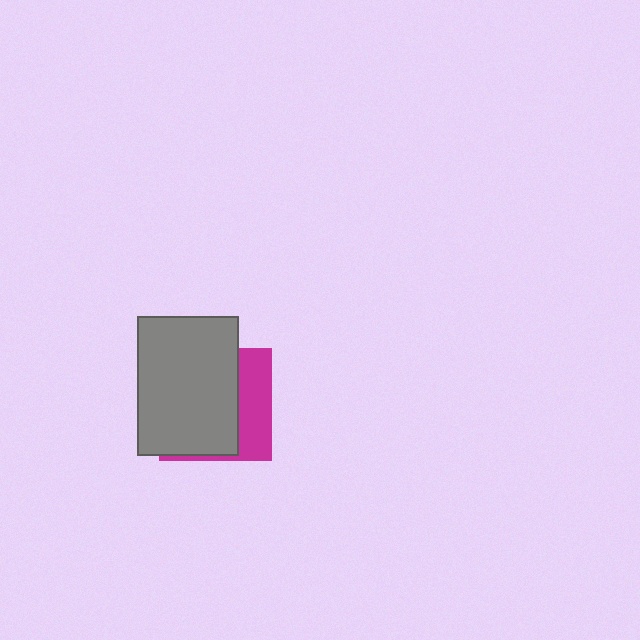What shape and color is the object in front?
The object in front is a gray rectangle.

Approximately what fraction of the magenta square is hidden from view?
Roughly 68% of the magenta square is hidden behind the gray rectangle.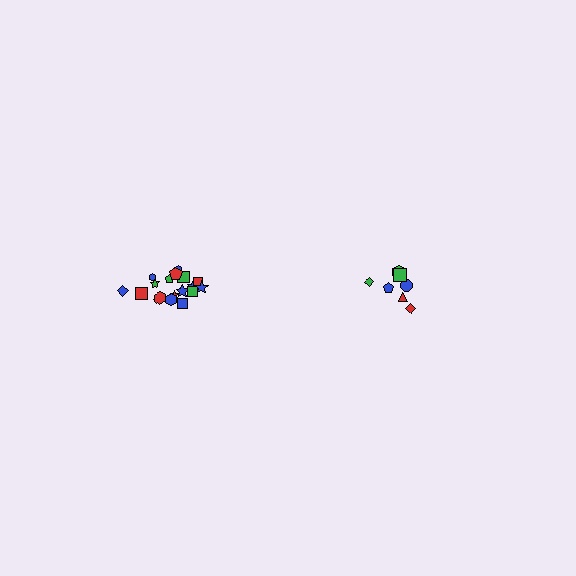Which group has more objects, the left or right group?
The left group.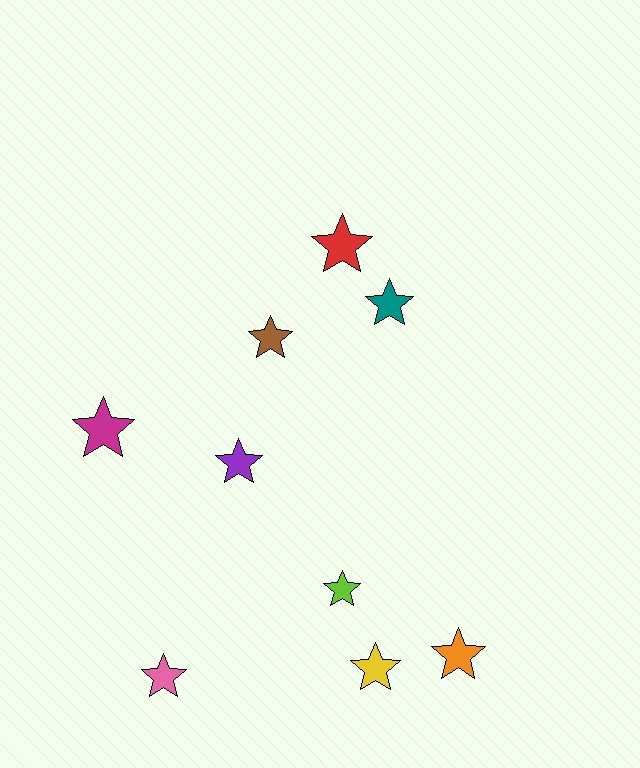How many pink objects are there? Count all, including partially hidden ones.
There is 1 pink object.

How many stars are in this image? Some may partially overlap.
There are 9 stars.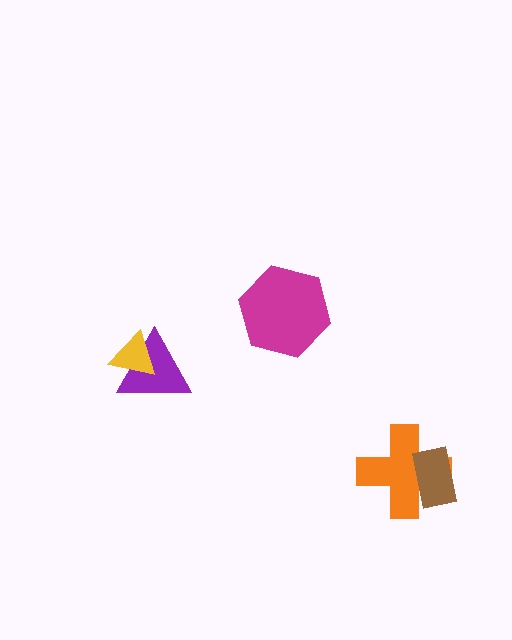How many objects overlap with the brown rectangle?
1 object overlaps with the brown rectangle.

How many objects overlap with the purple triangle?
1 object overlaps with the purple triangle.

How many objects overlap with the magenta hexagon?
0 objects overlap with the magenta hexagon.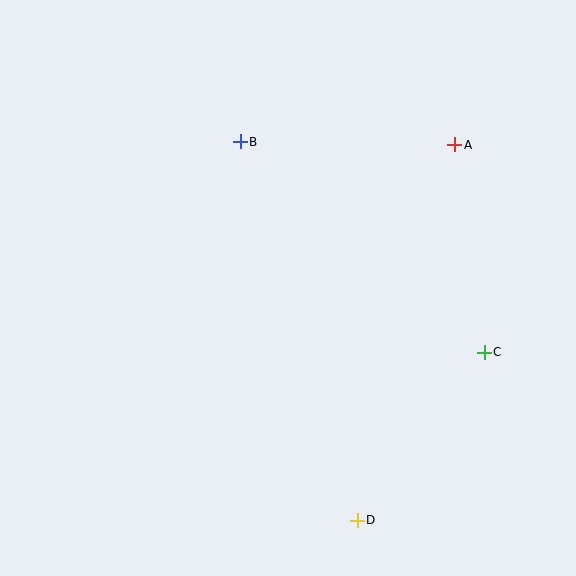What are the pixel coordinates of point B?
Point B is at (240, 142).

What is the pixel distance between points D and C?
The distance between D and C is 211 pixels.